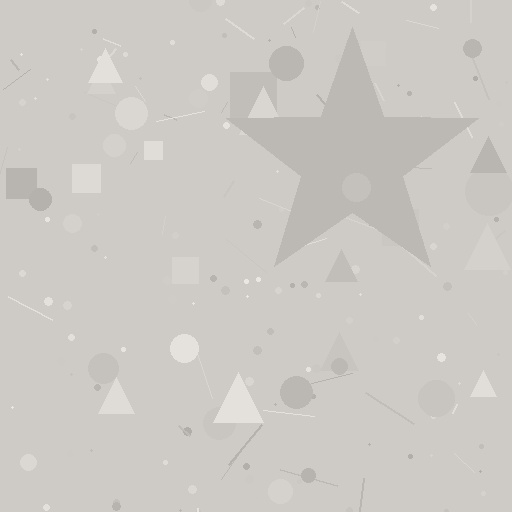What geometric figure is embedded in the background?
A star is embedded in the background.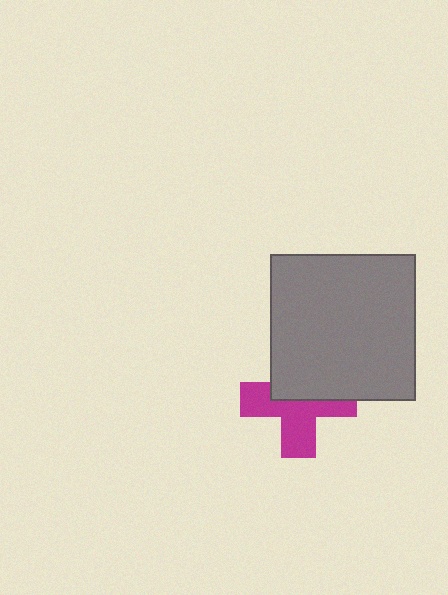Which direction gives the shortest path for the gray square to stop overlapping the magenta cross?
Moving up gives the shortest separation.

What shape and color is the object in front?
The object in front is a gray square.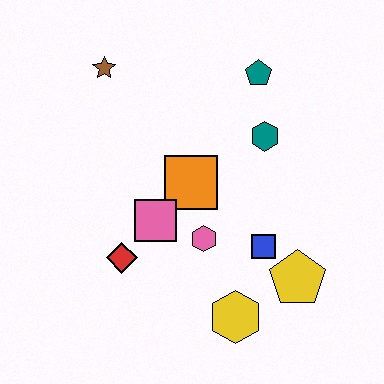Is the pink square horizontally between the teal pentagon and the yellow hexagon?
No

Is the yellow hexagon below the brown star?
Yes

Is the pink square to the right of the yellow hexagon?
No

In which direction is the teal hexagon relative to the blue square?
The teal hexagon is above the blue square.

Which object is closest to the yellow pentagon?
The blue square is closest to the yellow pentagon.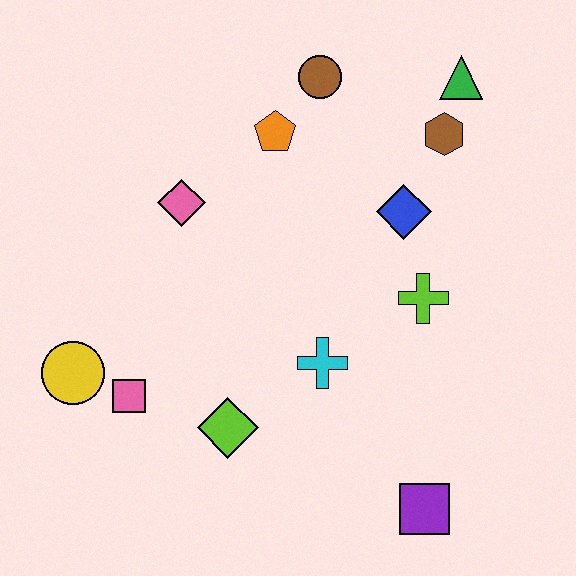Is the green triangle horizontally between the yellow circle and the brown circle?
No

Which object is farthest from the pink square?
The green triangle is farthest from the pink square.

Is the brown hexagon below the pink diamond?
No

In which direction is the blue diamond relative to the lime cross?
The blue diamond is above the lime cross.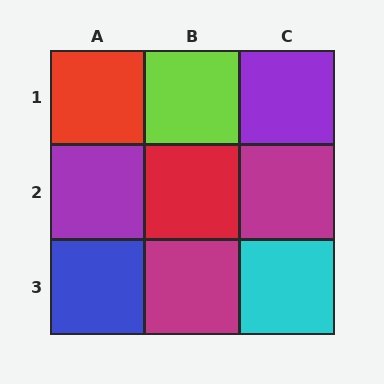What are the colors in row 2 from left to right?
Purple, red, magenta.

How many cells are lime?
1 cell is lime.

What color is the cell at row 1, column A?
Red.